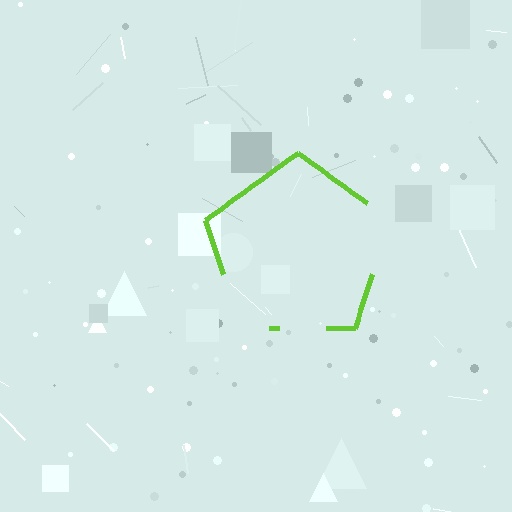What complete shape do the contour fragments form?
The contour fragments form a pentagon.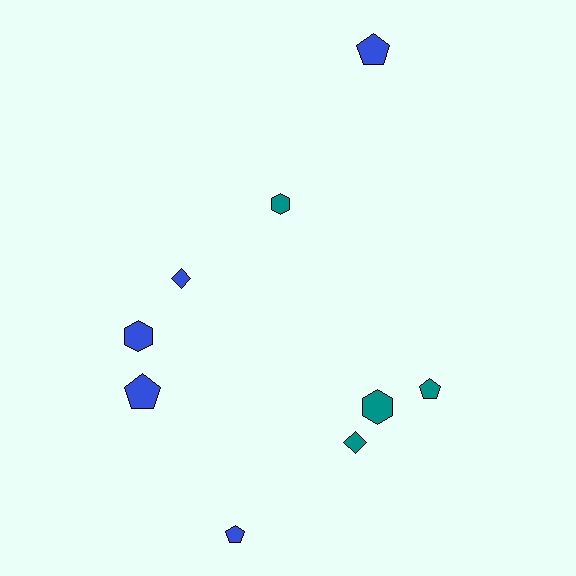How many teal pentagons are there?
There is 1 teal pentagon.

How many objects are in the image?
There are 9 objects.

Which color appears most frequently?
Blue, with 5 objects.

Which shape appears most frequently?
Pentagon, with 4 objects.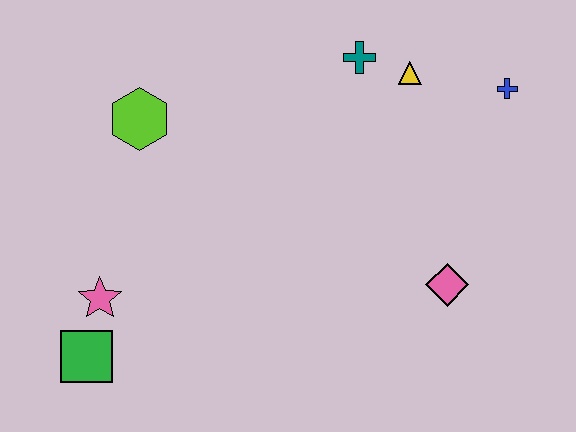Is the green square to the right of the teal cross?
No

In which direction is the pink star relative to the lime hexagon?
The pink star is below the lime hexagon.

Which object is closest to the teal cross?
The yellow triangle is closest to the teal cross.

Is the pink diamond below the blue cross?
Yes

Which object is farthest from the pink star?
The blue cross is farthest from the pink star.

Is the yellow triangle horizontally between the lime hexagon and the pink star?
No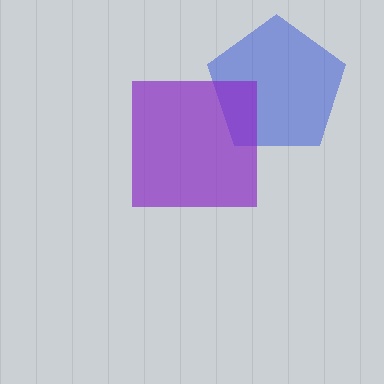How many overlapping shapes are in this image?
There are 2 overlapping shapes in the image.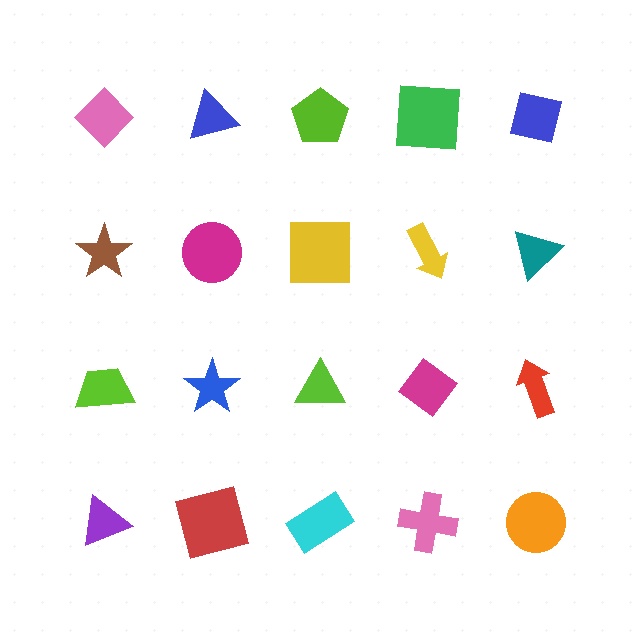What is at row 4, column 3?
A cyan rectangle.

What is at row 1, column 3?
A lime pentagon.